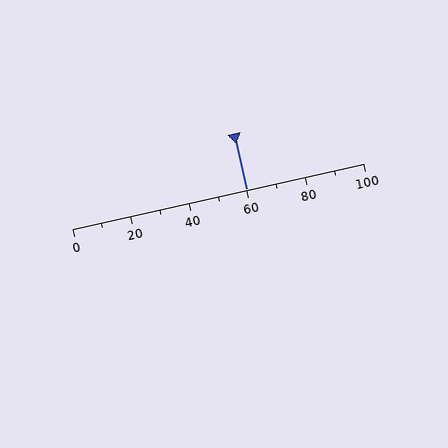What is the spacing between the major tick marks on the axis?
The major ticks are spaced 20 apart.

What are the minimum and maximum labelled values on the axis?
The axis runs from 0 to 100.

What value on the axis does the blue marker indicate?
The marker indicates approximately 60.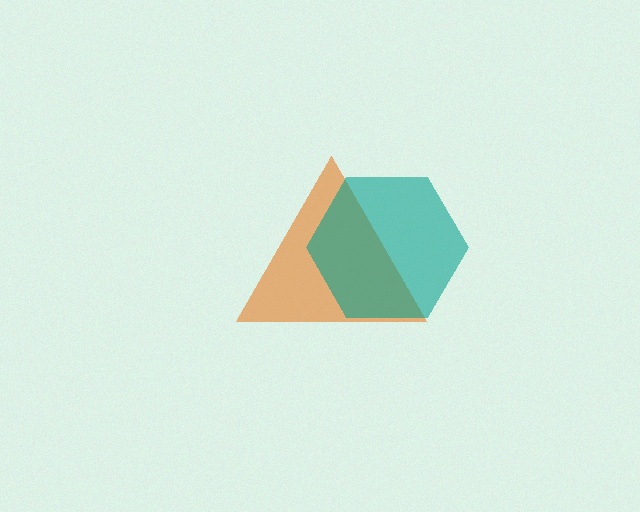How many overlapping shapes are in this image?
There are 2 overlapping shapes in the image.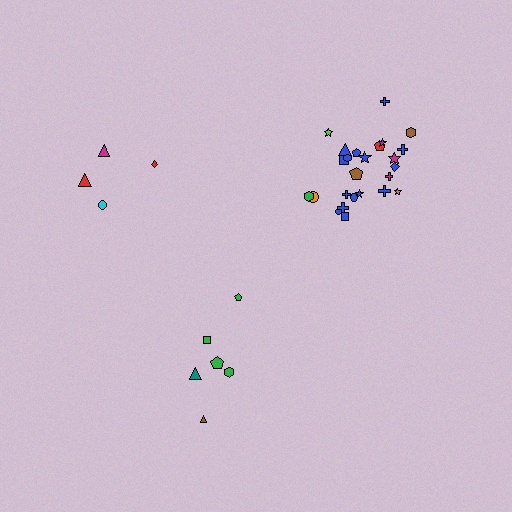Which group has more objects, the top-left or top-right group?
The top-right group.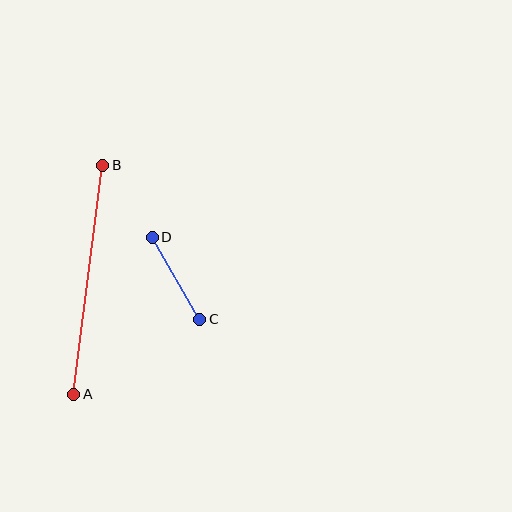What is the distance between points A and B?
The distance is approximately 231 pixels.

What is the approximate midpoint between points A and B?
The midpoint is at approximately (88, 280) pixels.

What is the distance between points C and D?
The distance is approximately 94 pixels.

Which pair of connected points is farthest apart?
Points A and B are farthest apart.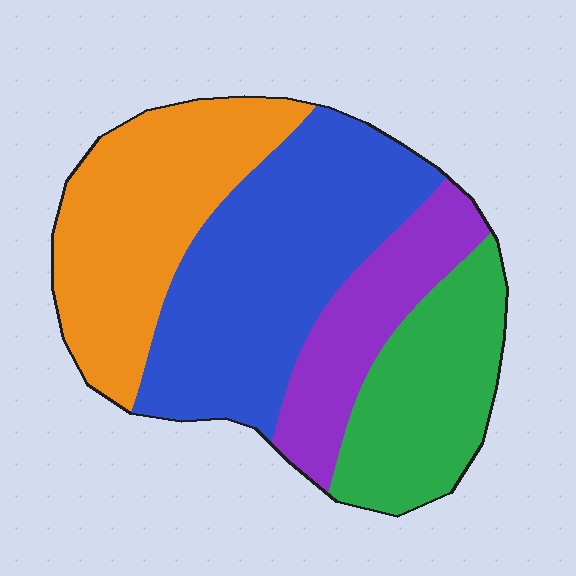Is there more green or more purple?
Green.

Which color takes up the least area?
Purple, at roughly 15%.